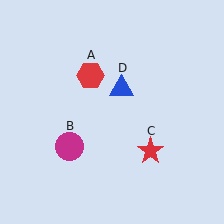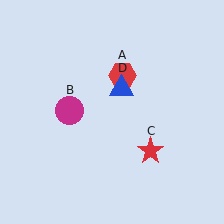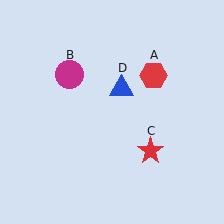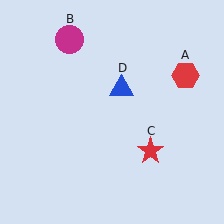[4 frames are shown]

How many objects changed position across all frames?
2 objects changed position: red hexagon (object A), magenta circle (object B).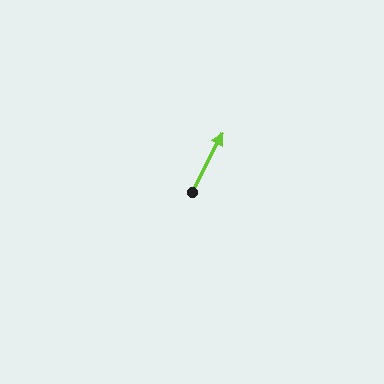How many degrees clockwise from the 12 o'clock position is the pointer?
Approximately 27 degrees.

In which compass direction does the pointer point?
Northeast.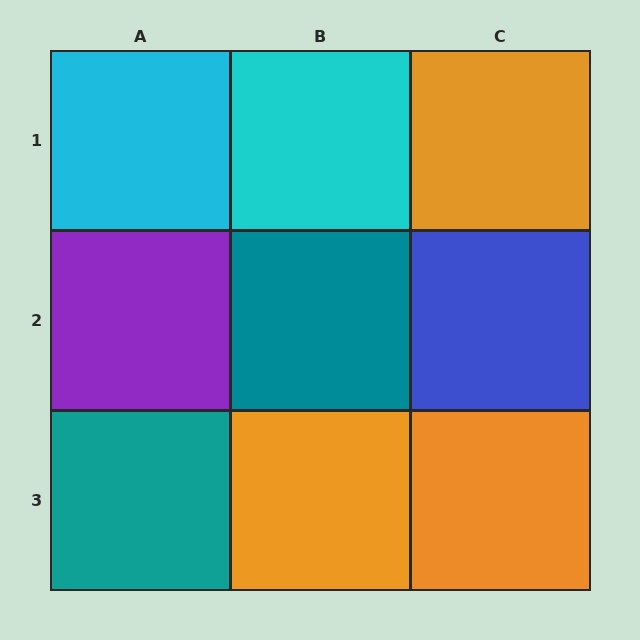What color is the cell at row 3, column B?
Orange.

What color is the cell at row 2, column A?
Purple.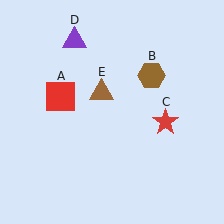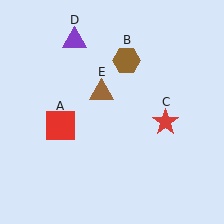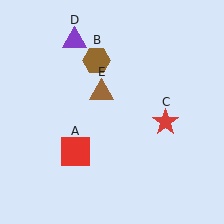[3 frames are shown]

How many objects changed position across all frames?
2 objects changed position: red square (object A), brown hexagon (object B).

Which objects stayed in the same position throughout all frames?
Red star (object C) and purple triangle (object D) and brown triangle (object E) remained stationary.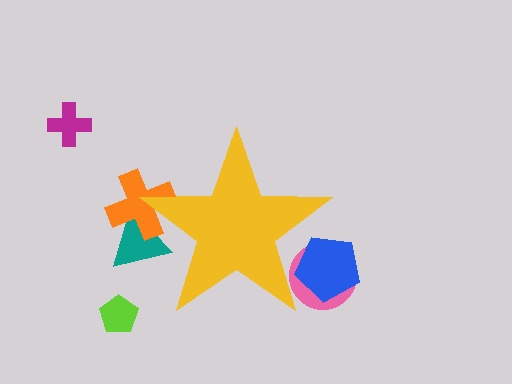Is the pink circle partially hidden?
Yes, the pink circle is partially hidden behind the yellow star.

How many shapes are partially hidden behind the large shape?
4 shapes are partially hidden.